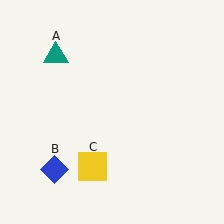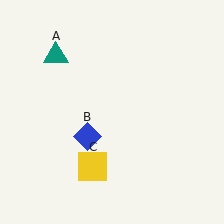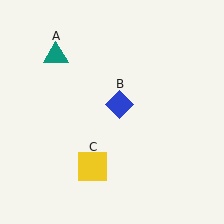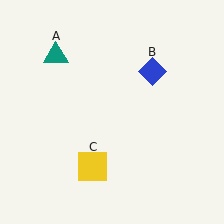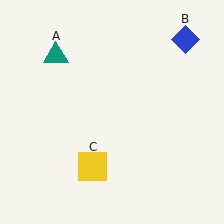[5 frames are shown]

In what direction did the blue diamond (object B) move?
The blue diamond (object B) moved up and to the right.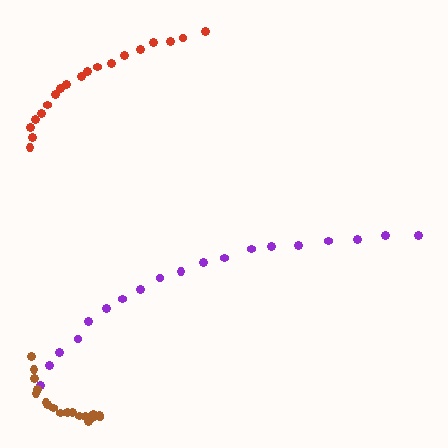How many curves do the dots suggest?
There are 3 distinct paths.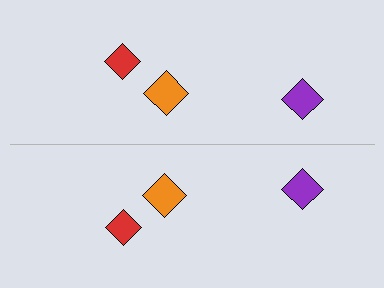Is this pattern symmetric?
Yes, this pattern has bilateral (reflection) symmetry.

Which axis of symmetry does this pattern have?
The pattern has a horizontal axis of symmetry running through the center of the image.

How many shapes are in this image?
There are 6 shapes in this image.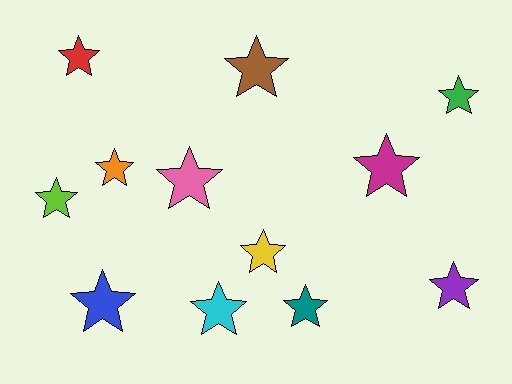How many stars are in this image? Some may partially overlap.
There are 12 stars.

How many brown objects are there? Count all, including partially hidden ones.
There is 1 brown object.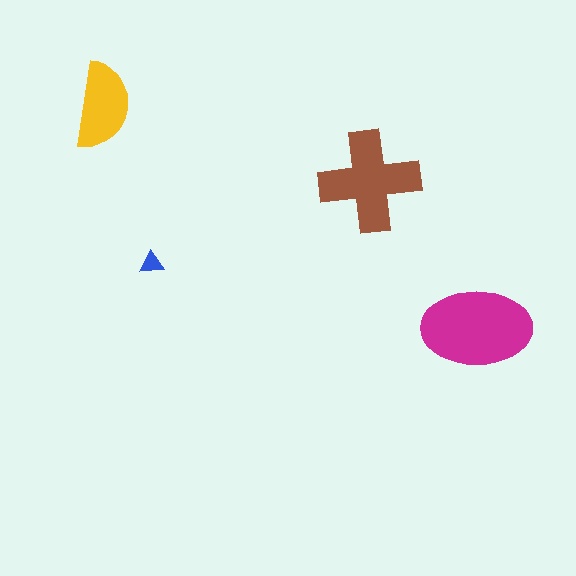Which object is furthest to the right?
The magenta ellipse is rightmost.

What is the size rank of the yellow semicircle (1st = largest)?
3rd.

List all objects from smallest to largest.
The blue triangle, the yellow semicircle, the brown cross, the magenta ellipse.